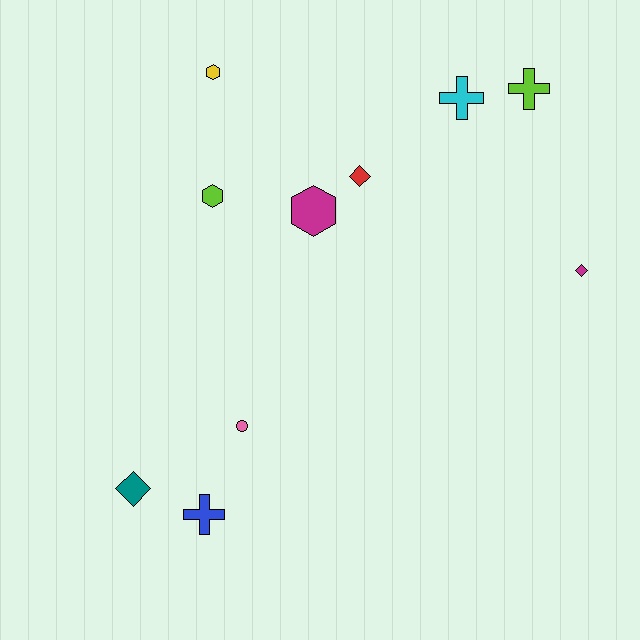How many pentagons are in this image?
There are no pentagons.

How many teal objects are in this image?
There is 1 teal object.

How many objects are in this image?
There are 10 objects.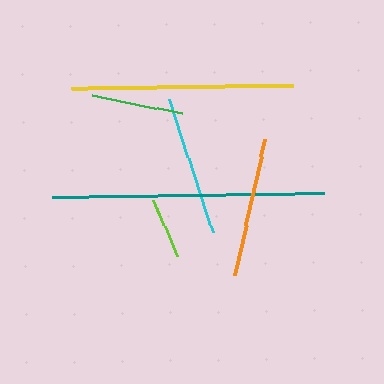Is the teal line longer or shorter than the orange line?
The teal line is longer than the orange line.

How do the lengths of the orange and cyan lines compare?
The orange and cyan lines are approximately the same length.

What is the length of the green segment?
The green segment is approximately 91 pixels long.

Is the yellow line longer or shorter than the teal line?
The teal line is longer than the yellow line.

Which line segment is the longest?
The teal line is the longest at approximately 272 pixels.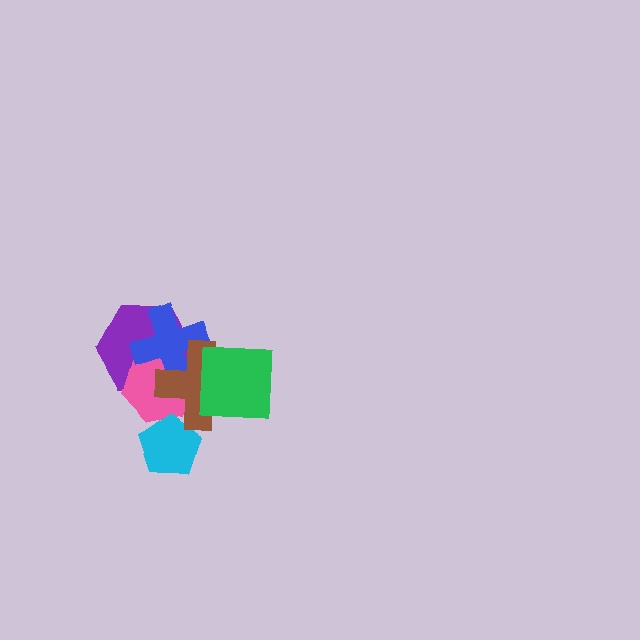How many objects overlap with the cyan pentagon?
2 objects overlap with the cyan pentagon.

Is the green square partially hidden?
No, no other shape covers it.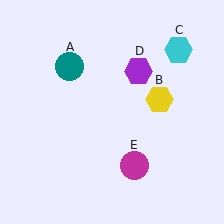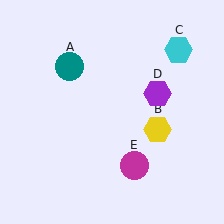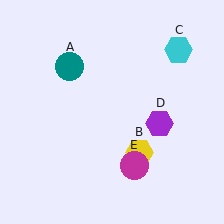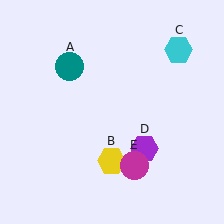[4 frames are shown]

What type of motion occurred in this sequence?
The yellow hexagon (object B), purple hexagon (object D) rotated clockwise around the center of the scene.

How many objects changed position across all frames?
2 objects changed position: yellow hexagon (object B), purple hexagon (object D).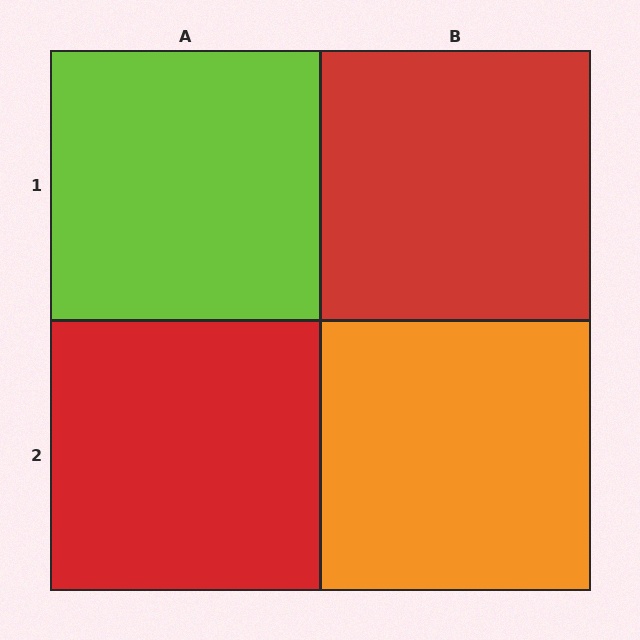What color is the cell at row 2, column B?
Orange.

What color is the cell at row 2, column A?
Red.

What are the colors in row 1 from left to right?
Lime, red.